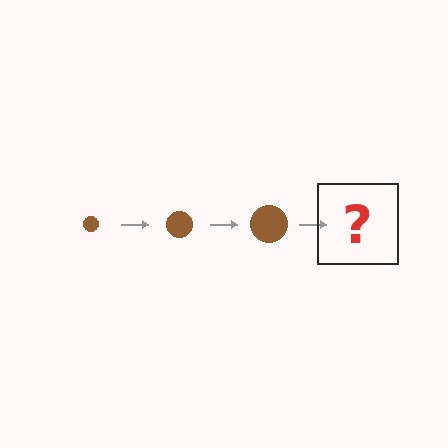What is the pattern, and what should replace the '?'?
The pattern is that the circle gets progressively larger each step. The '?' should be a brown circle, larger than the previous one.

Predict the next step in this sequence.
The next step is a brown circle, larger than the previous one.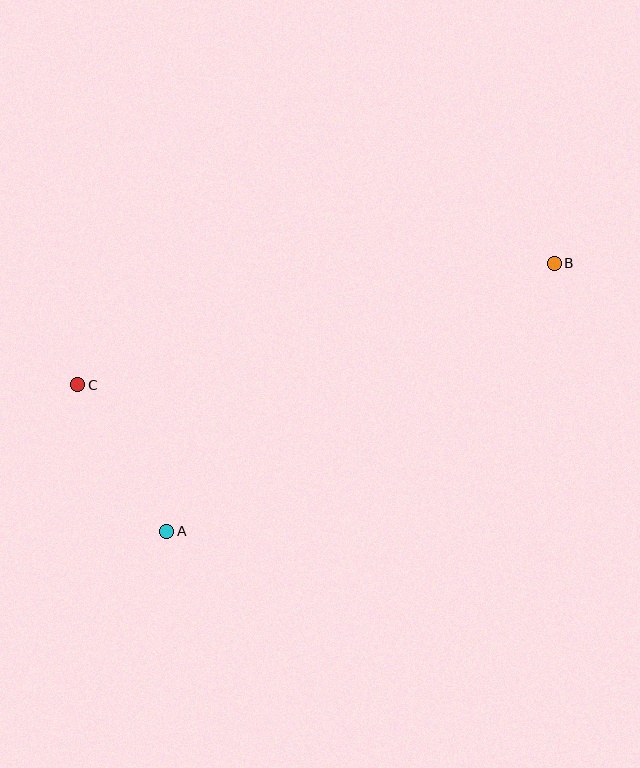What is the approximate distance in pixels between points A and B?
The distance between A and B is approximately 471 pixels.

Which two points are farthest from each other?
Points B and C are farthest from each other.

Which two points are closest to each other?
Points A and C are closest to each other.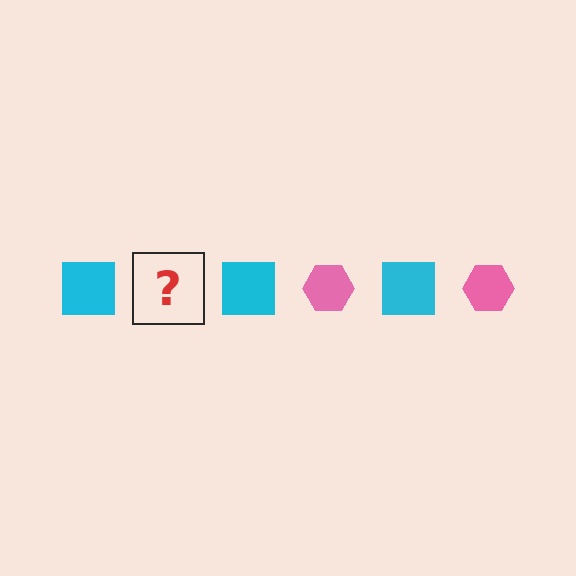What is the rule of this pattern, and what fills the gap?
The rule is that the pattern alternates between cyan square and pink hexagon. The gap should be filled with a pink hexagon.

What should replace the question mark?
The question mark should be replaced with a pink hexagon.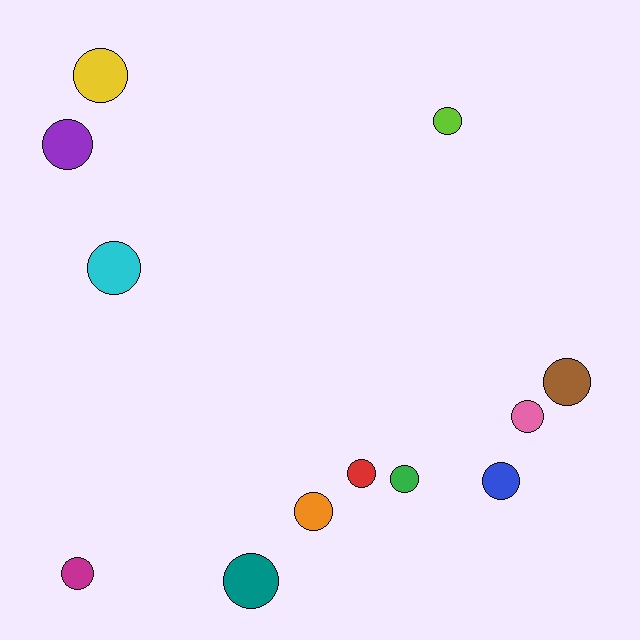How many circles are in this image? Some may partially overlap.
There are 12 circles.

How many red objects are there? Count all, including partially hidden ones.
There is 1 red object.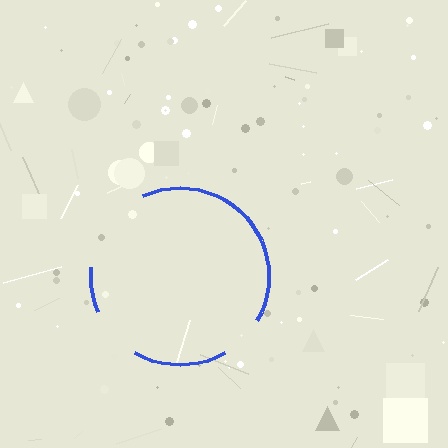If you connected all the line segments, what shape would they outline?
They would outline a circle.